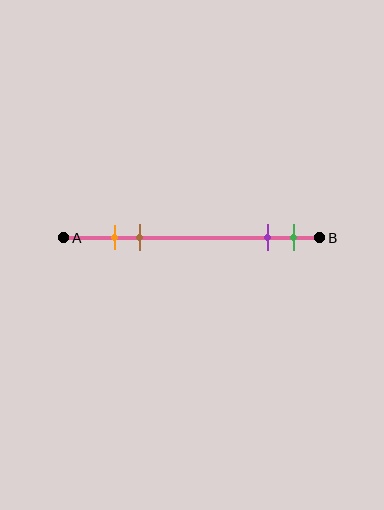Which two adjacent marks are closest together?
The orange and brown marks are the closest adjacent pair.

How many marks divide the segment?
There are 4 marks dividing the segment.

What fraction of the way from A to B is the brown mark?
The brown mark is approximately 30% (0.3) of the way from A to B.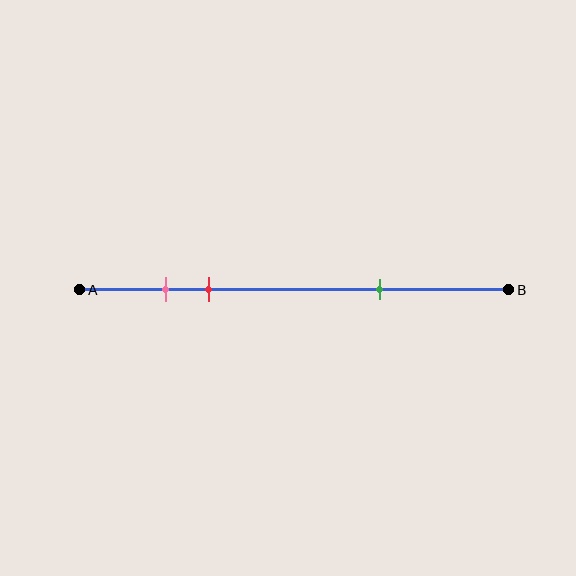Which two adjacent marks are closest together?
The pink and red marks are the closest adjacent pair.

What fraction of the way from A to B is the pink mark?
The pink mark is approximately 20% (0.2) of the way from A to B.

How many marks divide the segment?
There are 3 marks dividing the segment.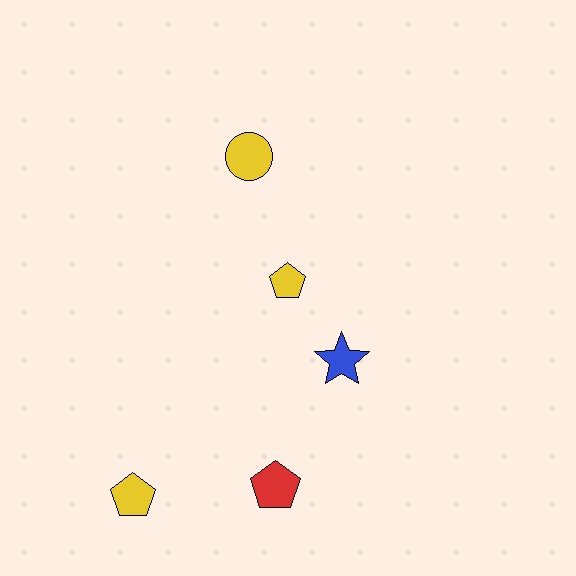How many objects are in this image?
There are 5 objects.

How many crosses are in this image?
There are no crosses.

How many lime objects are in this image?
There are no lime objects.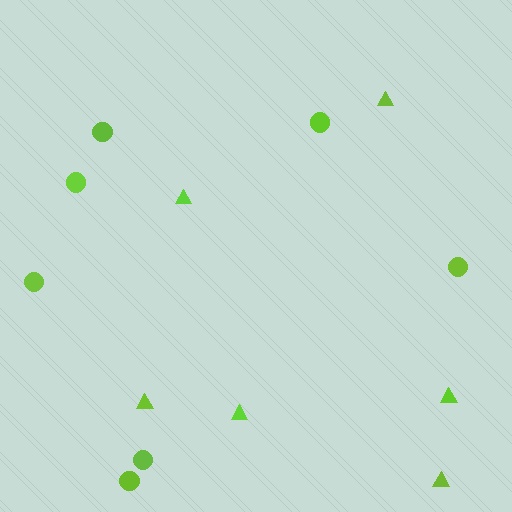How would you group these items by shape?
There are 2 groups: one group of triangles (6) and one group of circles (7).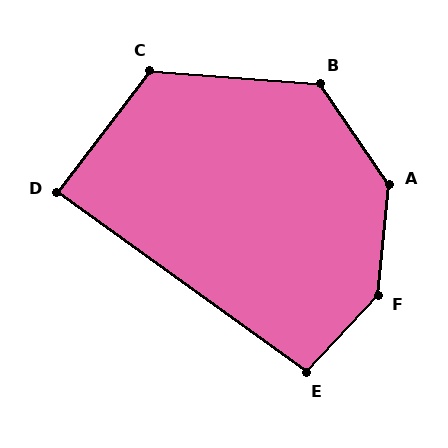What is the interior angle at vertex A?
Approximately 140 degrees (obtuse).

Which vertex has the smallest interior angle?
D, at approximately 88 degrees.